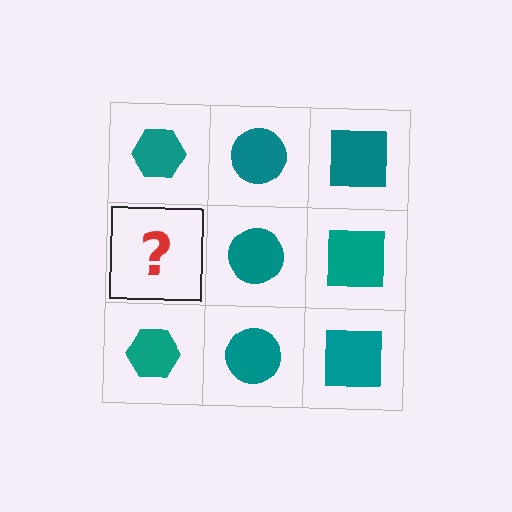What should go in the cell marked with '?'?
The missing cell should contain a teal hexagon.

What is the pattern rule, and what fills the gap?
The rule is that each column has a consistent shape. The gap should be filled with a teal hexagon.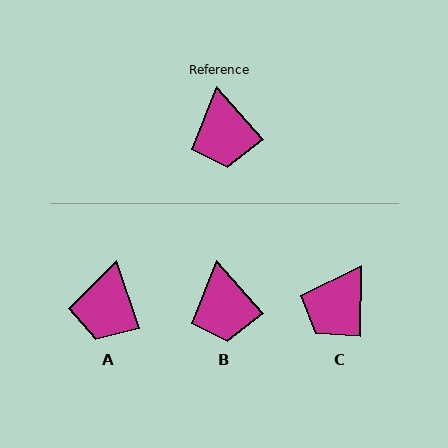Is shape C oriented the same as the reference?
No, it is off by about 42 degrees.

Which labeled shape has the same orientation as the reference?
B.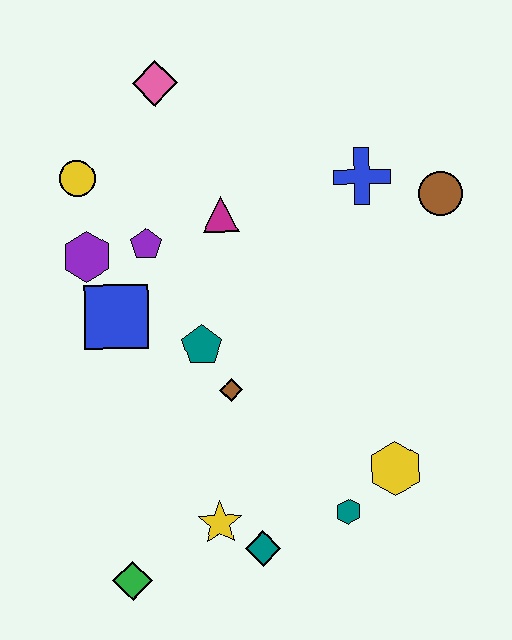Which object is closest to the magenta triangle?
The purple pentagon is closest to the magenta triangle.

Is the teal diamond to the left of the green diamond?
No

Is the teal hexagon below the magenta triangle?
Yes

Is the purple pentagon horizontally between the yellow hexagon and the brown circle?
No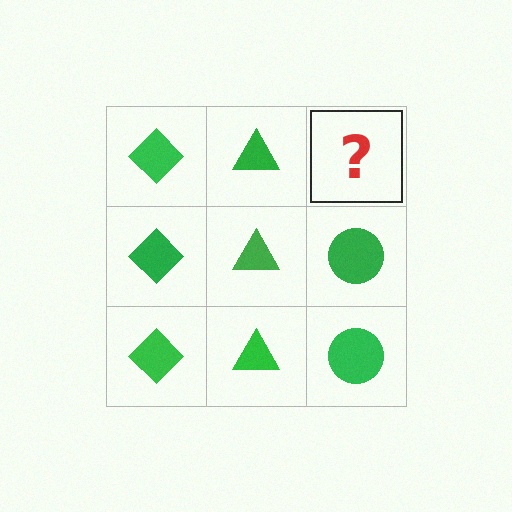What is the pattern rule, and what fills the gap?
The rule is that each column has a consistent shape. The gap should be filled with a green circle.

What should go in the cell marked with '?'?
The missing cell should contain a green circle.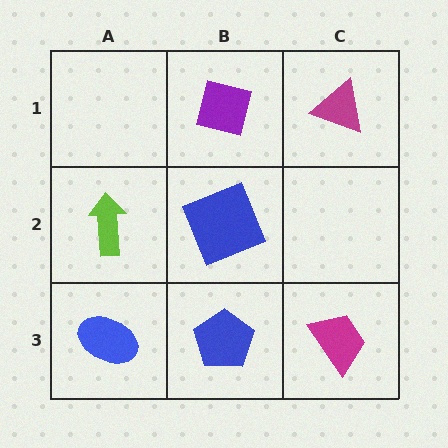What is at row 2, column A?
A lime arrow.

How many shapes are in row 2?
2 shapes.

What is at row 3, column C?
A magenta trapezoid.